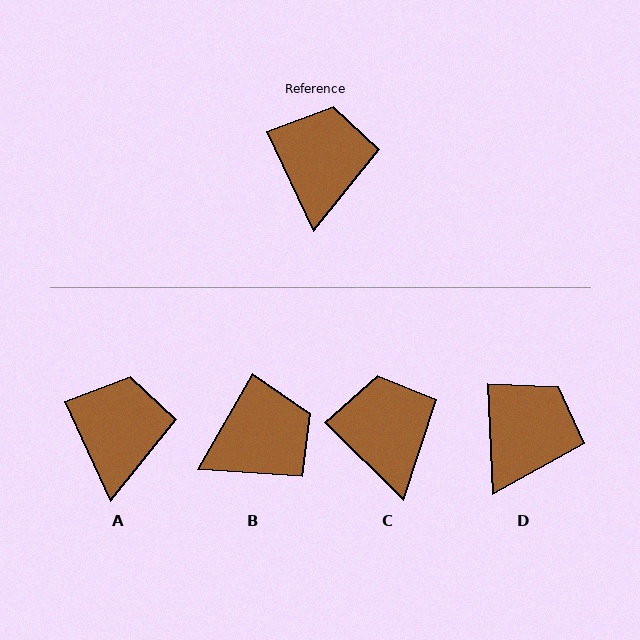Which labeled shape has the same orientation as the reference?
A.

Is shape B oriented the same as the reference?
No, it is off by about 55 degrees.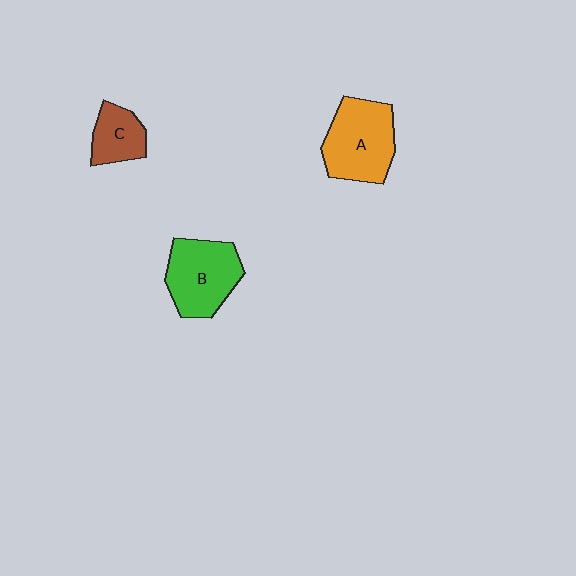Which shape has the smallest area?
Shape C (brown).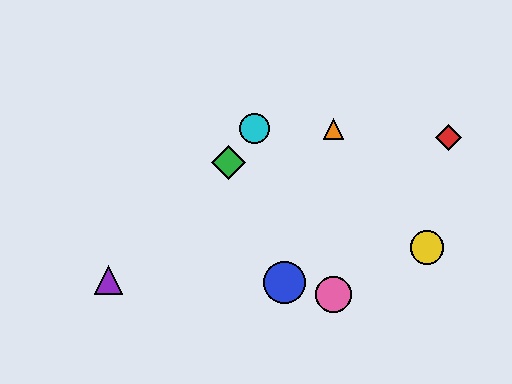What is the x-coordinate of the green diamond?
The green diamond is at x≈229.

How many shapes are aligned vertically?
2 shapes (the orange triangle, the pink circle) are aligned vertically.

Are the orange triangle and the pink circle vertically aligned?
Yes, both are at x≈333.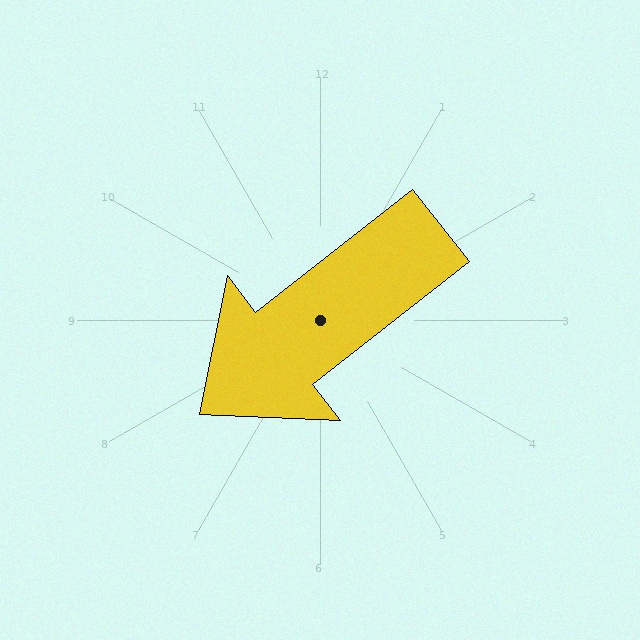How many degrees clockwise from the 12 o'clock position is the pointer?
Approximately 232 degrees.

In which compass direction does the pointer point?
Southwest.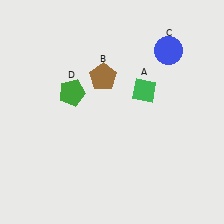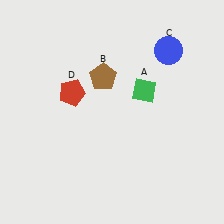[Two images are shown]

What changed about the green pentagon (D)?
In Image 1, D is green. In Image 2, it changed to red.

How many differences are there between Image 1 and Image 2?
There is 1 difference between the two images.